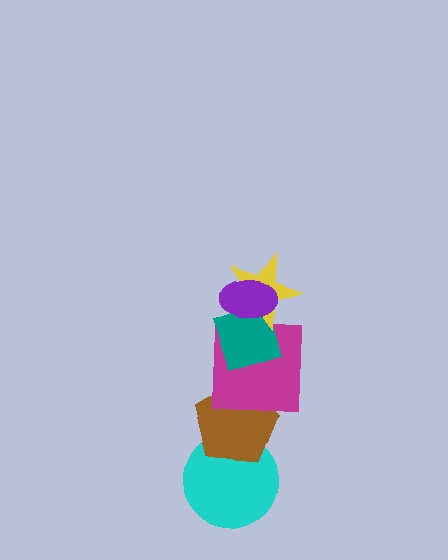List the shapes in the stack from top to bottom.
From top to bottom: the purple ellipse, the yellow star, the teal diamond, the magenta square, the brown pentagon, the cyan circle.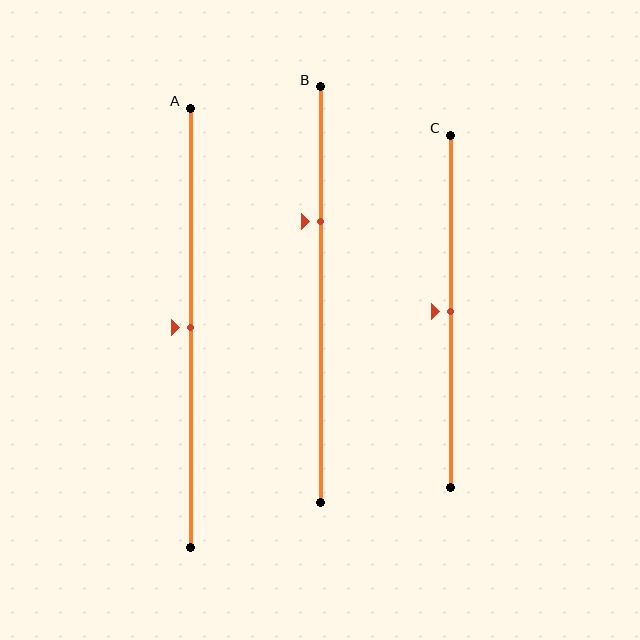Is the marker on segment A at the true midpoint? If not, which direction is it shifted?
Yes, the marker on segment A is at the true midpoint.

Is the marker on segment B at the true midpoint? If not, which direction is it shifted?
No, the marker on segment B is shifted upward by about 18% of the segment length.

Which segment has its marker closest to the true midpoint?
Segment A has its marker closest to the true midpoint.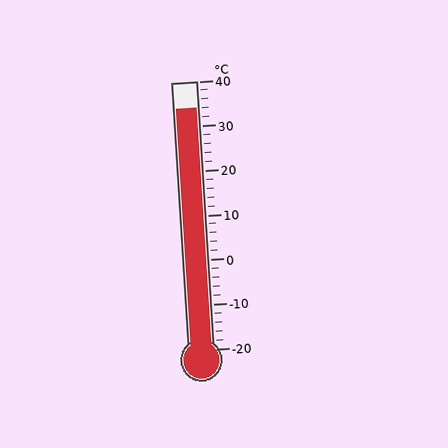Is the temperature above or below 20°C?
The temperature is above 20°C.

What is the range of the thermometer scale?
The thermometer scale ranges from -20°C to 40°C.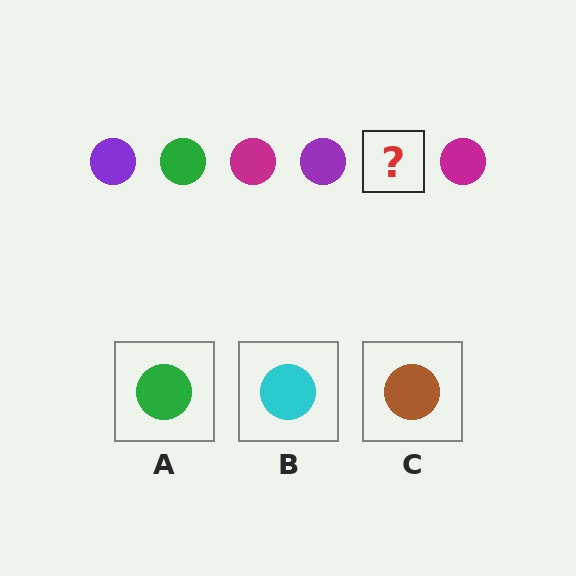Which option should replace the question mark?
Option A.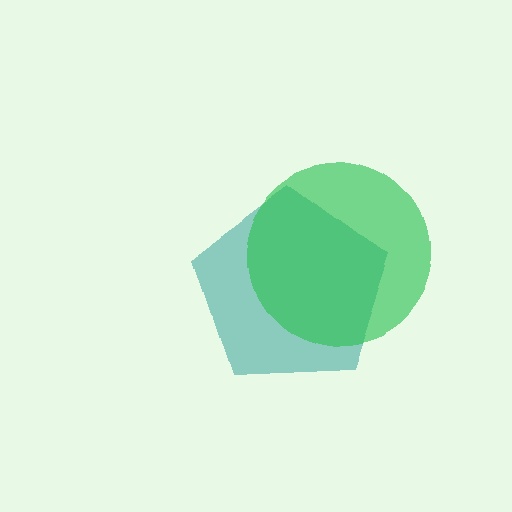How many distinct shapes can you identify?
There are 2 distinct shapes: a teal pentagon, a green circle.